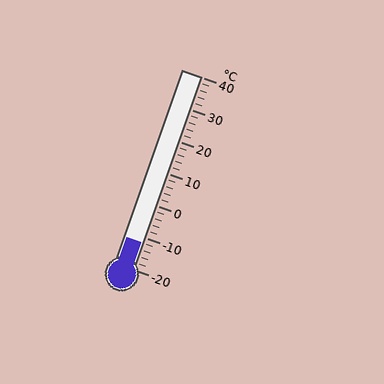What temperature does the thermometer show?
The thermometer shows approximately -12°C.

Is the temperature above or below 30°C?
The temperature is below 30°C.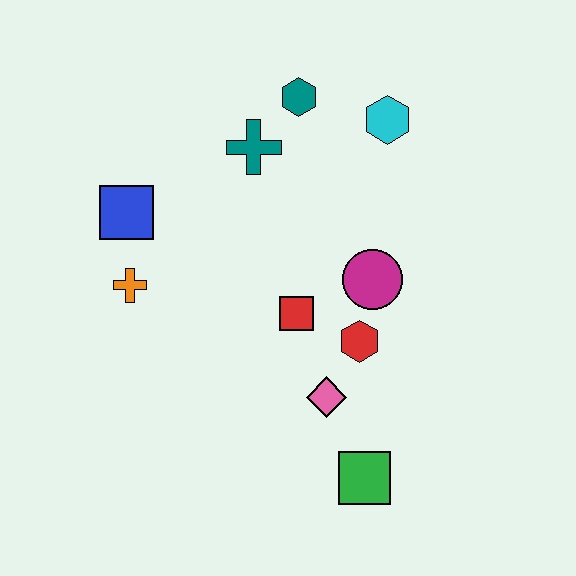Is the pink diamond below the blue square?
Yes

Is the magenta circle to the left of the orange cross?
No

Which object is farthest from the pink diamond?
The teal hexagon is farthest from the pink diamond.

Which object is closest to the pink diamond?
The red hexagon is closest to the pink diamond.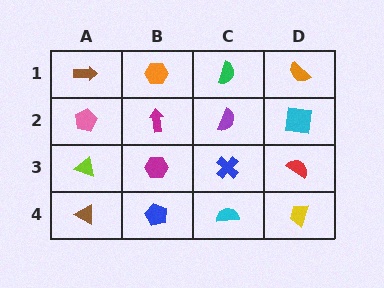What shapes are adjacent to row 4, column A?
A lime triangle (row 3, column A), a blue pentagon (row 4, column B).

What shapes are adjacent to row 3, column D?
A cyan square (row 2, column D), a yellow trapezoid (row 4, column D), a blue cross (row 3, column C).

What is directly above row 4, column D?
A red semicircle.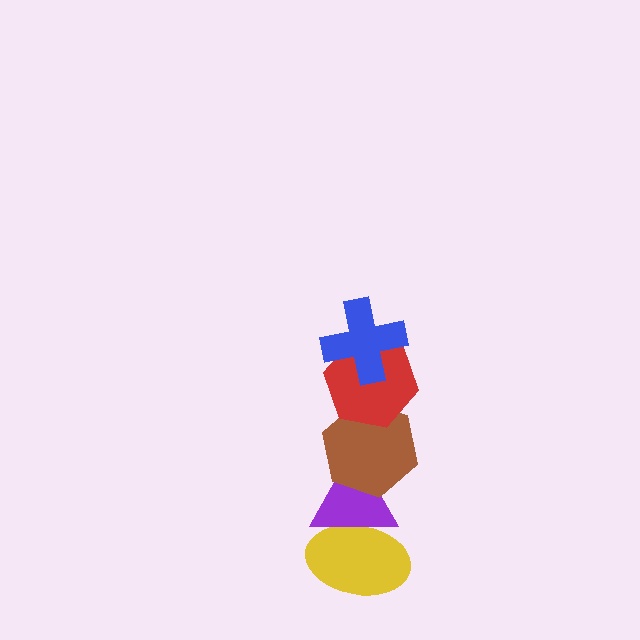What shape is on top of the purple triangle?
The brown hexagon is on top of the purple triangle.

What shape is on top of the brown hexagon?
The red hexagon is on top of the brown hexagon.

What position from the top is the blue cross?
The blue cross is 1st from the top.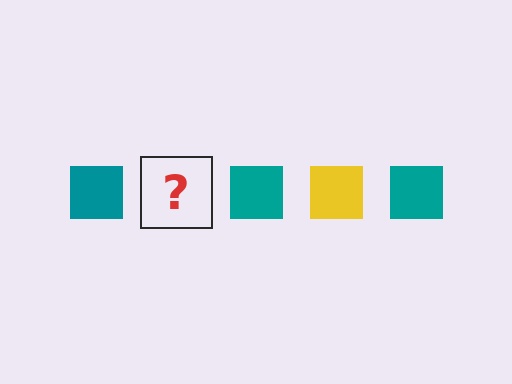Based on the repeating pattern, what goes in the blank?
The blank should be a yellow square.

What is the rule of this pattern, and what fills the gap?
The rule is that the pattern cycles through teal, yellow squares. The gap should be filled with a yellow square.